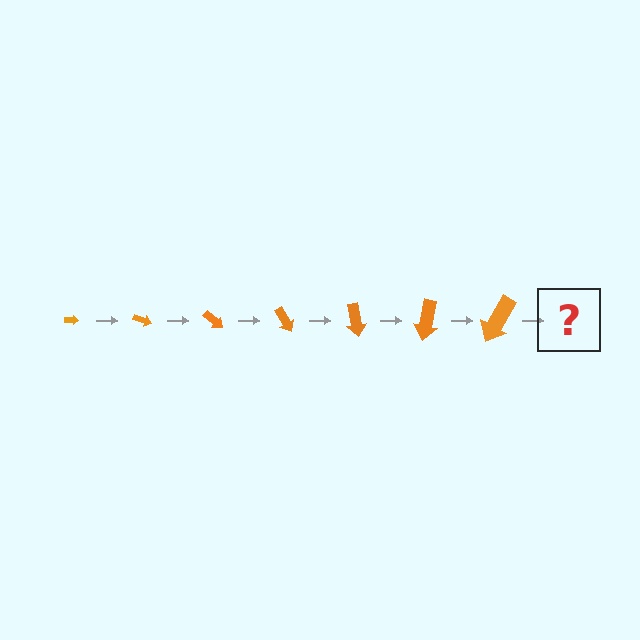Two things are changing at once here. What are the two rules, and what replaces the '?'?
The two rules are that the arrow grows larger each step and it rotates 20 degrees each step. The '?' should be an arrow, larger than the previous one and rotated 140 degrees from the start.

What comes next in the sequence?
The next element should be an arrow, larger than the previous one and rotated 140 degrees from the start.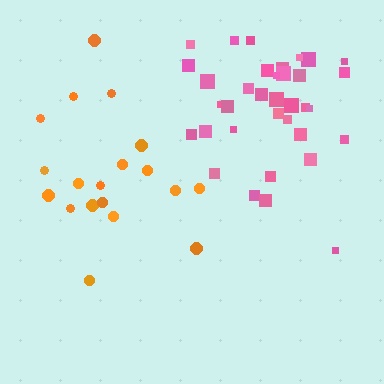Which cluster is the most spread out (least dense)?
Orange.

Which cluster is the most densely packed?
Pink.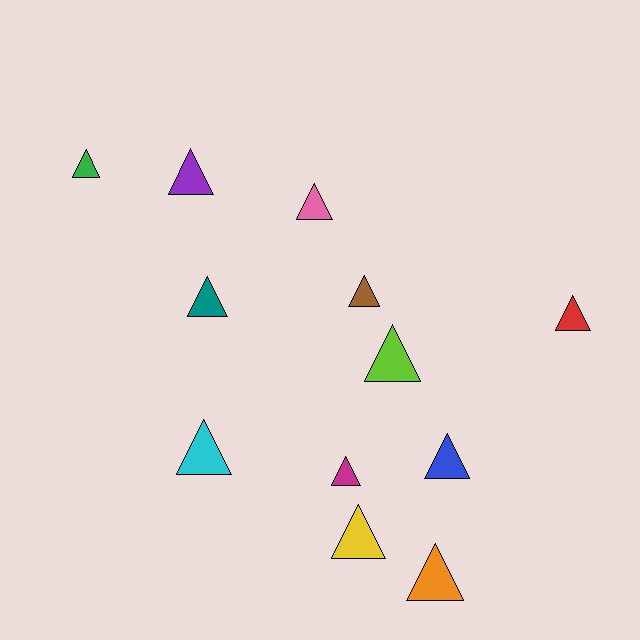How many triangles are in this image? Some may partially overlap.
There are 12 triangles.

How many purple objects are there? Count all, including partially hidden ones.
There is 1 purple object.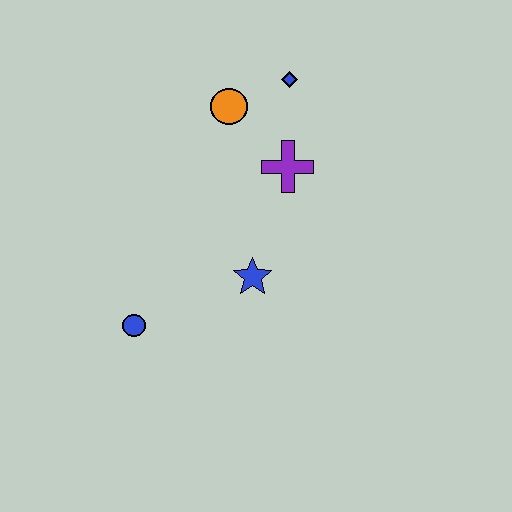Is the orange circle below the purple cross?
No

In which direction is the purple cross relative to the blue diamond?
The purple cross is below the blue diamond.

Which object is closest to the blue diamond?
The orange circle is closest to the blue diamond.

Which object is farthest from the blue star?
The blue diamond is farthest from the blue star.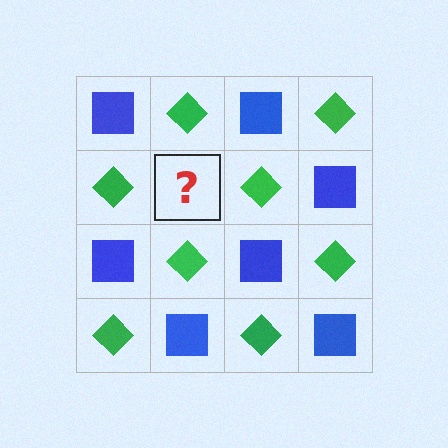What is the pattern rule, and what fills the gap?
The rule is that it alternates blue square and green diamond in a checkerboard pattern. The gap should be filled with a blue square.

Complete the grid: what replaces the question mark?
The question mark should be replaced with a blue square.